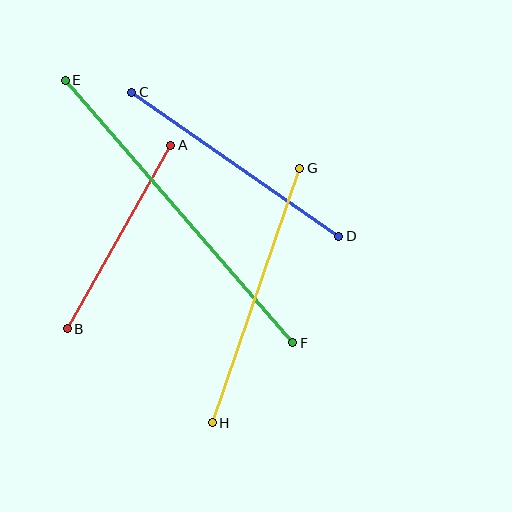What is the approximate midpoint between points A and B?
The midpoint is at approximately (119, 237) pixels.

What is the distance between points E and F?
The distance is approximately 347 pixels.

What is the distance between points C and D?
The distance is approximately 252 pixels.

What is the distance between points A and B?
The distance is approximately 210 pixels.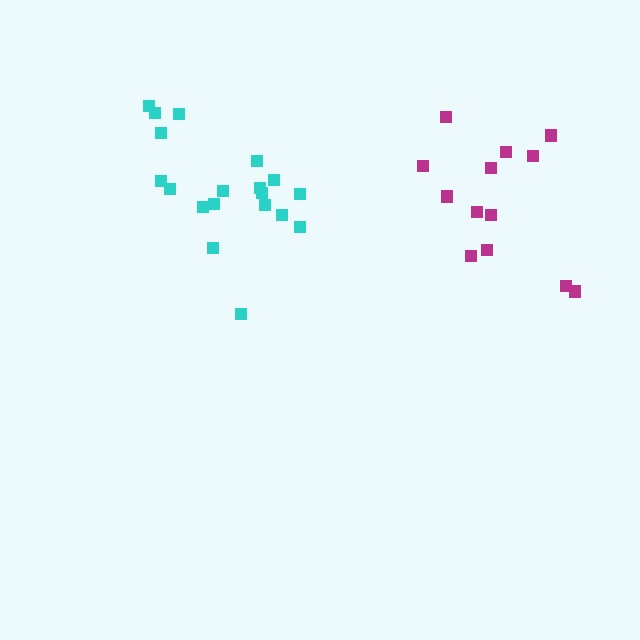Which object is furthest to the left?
The cyan cluster is leftmost.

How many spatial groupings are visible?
There are 2 spatial groupings.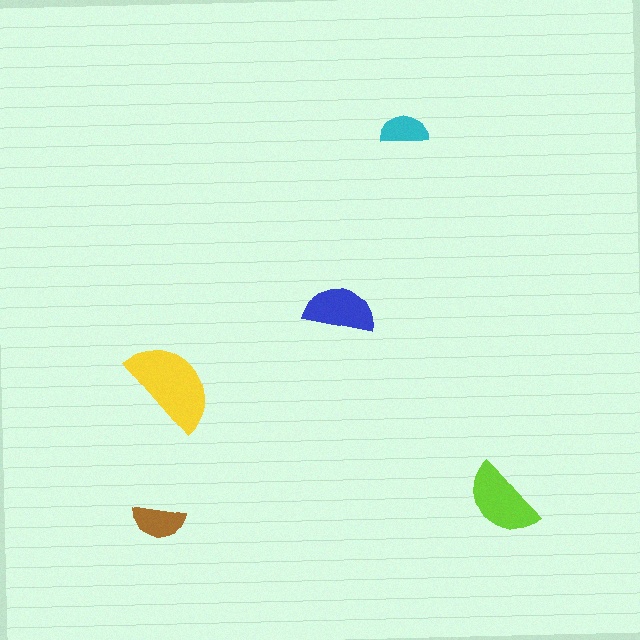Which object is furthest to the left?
The brown semicircle is leftmost.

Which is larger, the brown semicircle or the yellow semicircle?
The yellow one.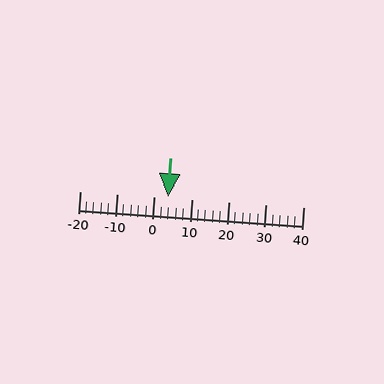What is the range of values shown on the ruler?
The ruler shows values from -20 to 40.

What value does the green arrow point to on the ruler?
The green arrow points to approximately 4.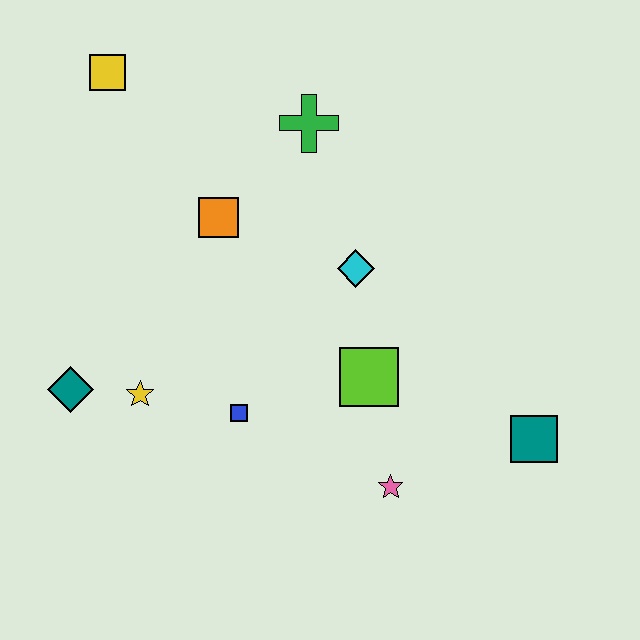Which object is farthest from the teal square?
The yellow square is farthest from the teal square.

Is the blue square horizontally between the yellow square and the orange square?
No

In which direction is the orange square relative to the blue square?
The orange square is above the blue square.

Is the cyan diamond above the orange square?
No